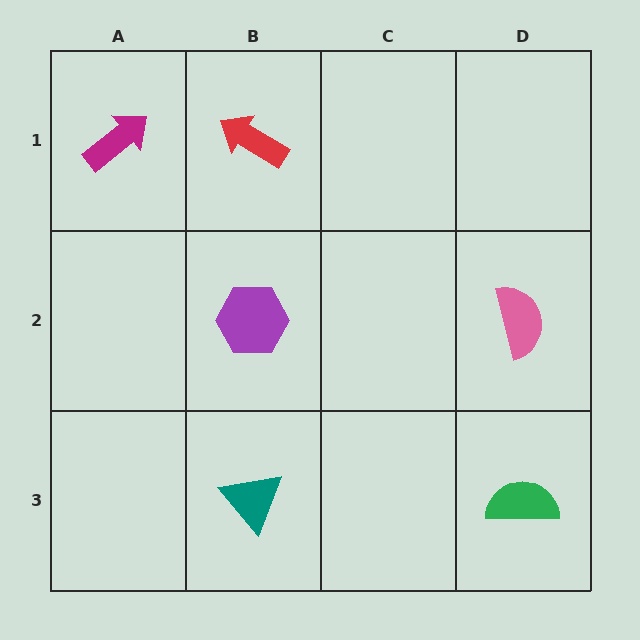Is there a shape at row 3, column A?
No, that cell is empty.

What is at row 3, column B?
A teal triangle.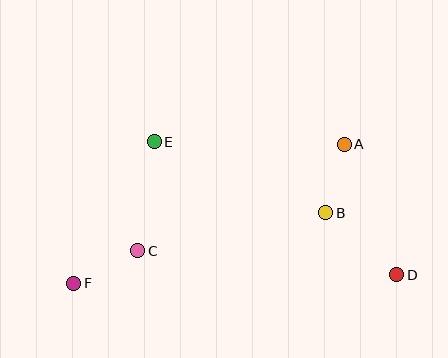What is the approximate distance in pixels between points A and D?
The distance between A and D is approximately 141 pixels.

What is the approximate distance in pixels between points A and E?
The distance between A and E is approximately 190 pixels.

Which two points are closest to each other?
Points A and B are closest to each other.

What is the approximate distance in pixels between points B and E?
The distance between B and E is approximately 185 pixels.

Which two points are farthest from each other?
Points D and F are farthest from each other.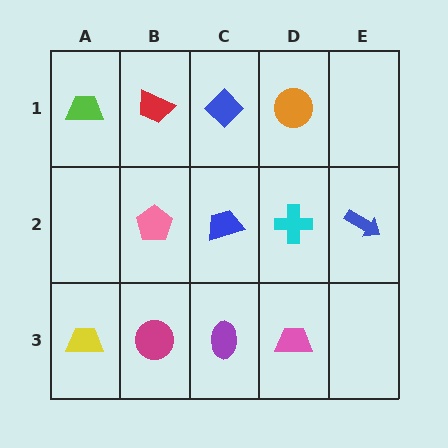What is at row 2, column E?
A blue arrow.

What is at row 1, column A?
A lime trapezoid.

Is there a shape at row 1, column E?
No, that cell is empty.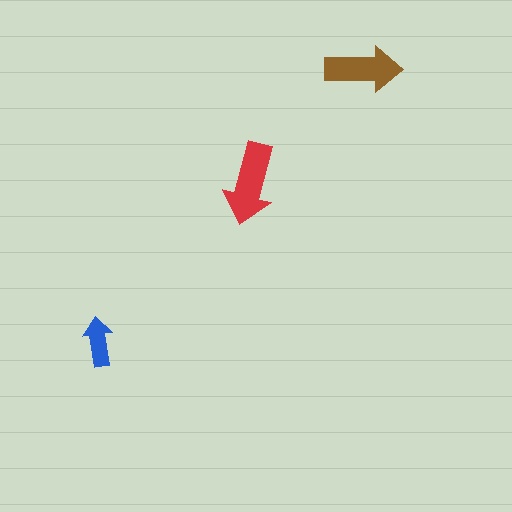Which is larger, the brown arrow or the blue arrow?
The brown one.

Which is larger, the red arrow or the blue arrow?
The red one.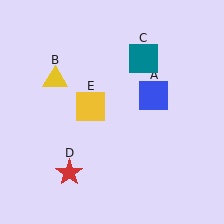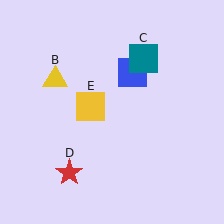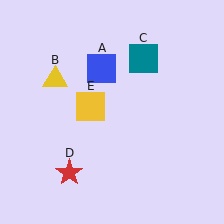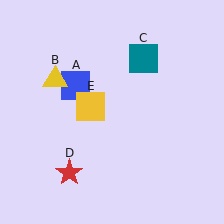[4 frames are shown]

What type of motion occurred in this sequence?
The blue square (object A) rotated counterclockwise around the center of the scene.